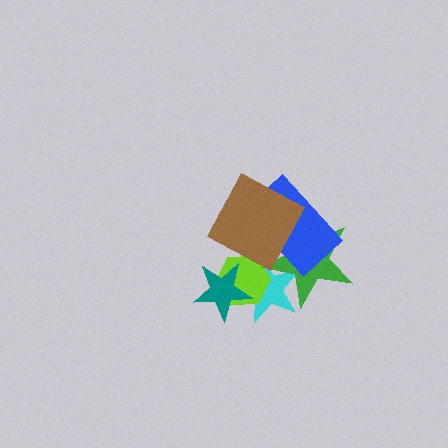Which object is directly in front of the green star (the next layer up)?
The blue rectangle is directly in front of the green star.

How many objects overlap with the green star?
3 objects overlap with the green star.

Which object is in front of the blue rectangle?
The brown square is in front of the blue rectangle.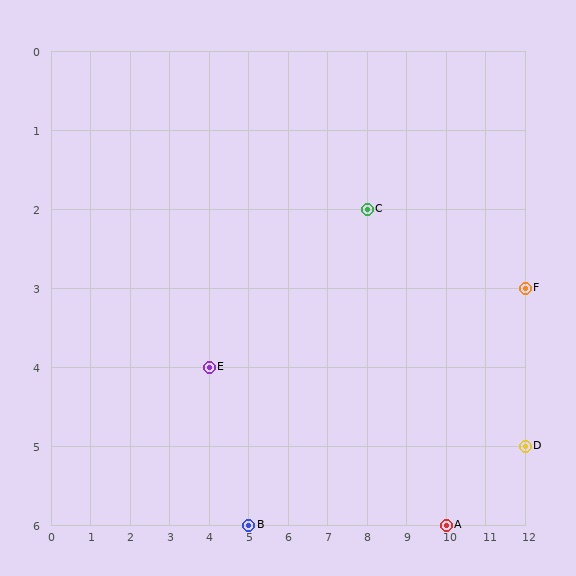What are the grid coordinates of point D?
Point D is at grid coordinates (12, 5).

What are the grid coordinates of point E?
Point E is at grid coordinates (4, 4).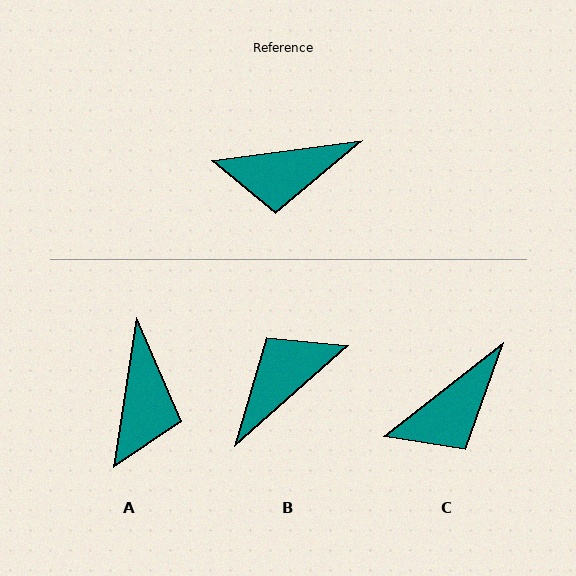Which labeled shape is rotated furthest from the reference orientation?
B, about 146 degrees away.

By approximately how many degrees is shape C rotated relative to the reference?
Approximately 30 degrees counter-clockwise.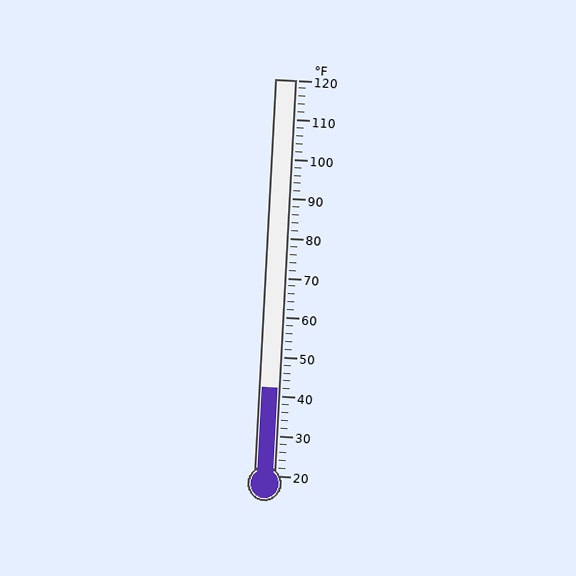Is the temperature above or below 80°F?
The temperature is below 80°F.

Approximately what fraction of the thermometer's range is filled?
The thermometer is filled to approximately 20% of its range.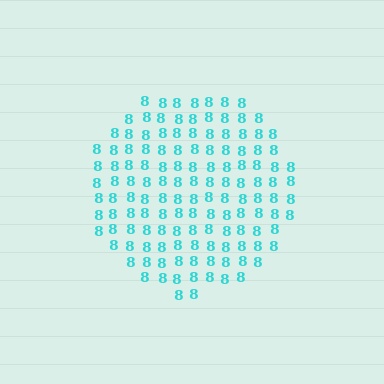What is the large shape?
The large shape is a circle.